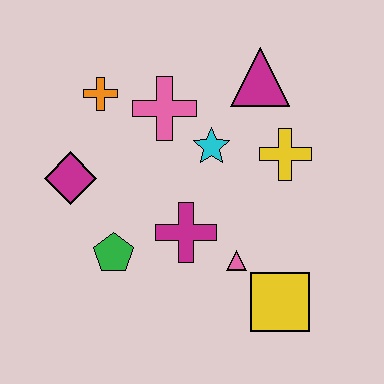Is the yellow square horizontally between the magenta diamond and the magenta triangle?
No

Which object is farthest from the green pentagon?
The magenta triangle is farthest from the green pentagon.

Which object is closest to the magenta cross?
The pink triangle is closest to the magenta cross.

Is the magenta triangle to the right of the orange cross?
Yes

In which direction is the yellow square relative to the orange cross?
The yellow square is below the orange cross.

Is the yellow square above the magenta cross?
No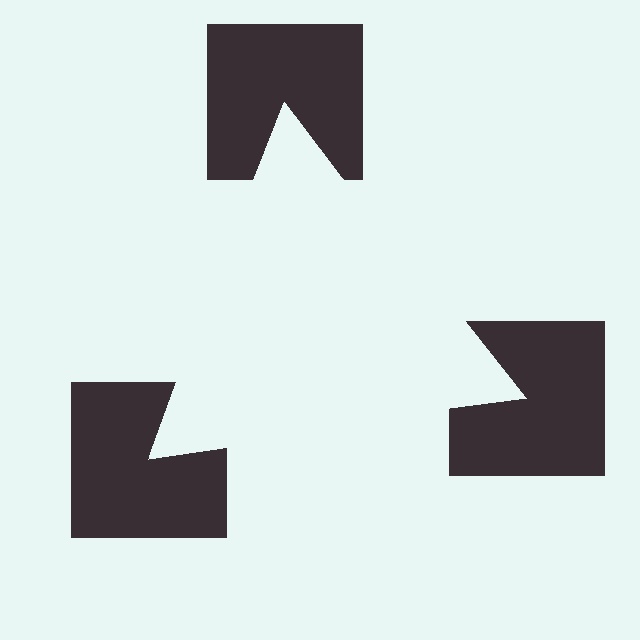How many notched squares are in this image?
There are 3 — one at each vertex of the illusory triangle.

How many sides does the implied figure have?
3 sides.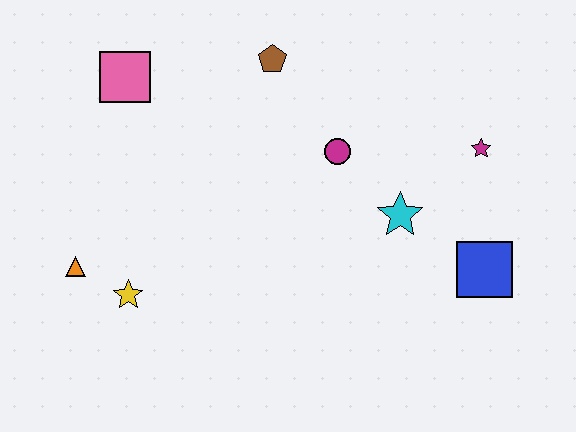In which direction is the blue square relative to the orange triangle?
The blue square is to the right of the orange triangle.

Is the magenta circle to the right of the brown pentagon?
Yes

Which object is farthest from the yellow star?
The magenta star is farthest from the yellow star.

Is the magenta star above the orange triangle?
Yes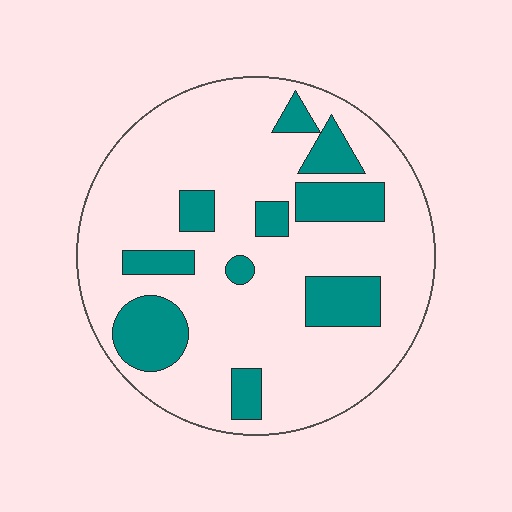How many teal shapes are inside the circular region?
10.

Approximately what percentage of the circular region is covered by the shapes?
Approximately 20%.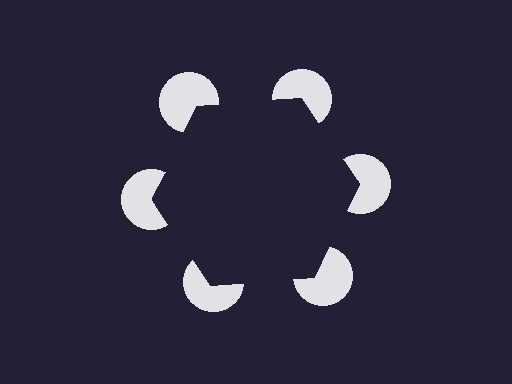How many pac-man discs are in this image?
There are 6 — one at each vertex of the illusory hexagon.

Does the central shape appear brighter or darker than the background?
It typically appears slightly darker than the background, even though no actual brightness change is drawn.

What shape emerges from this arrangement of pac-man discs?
An illusory hexagon — its edges are inferred from the aligned wedge cuts in the pac-man discs, not physically drawn.